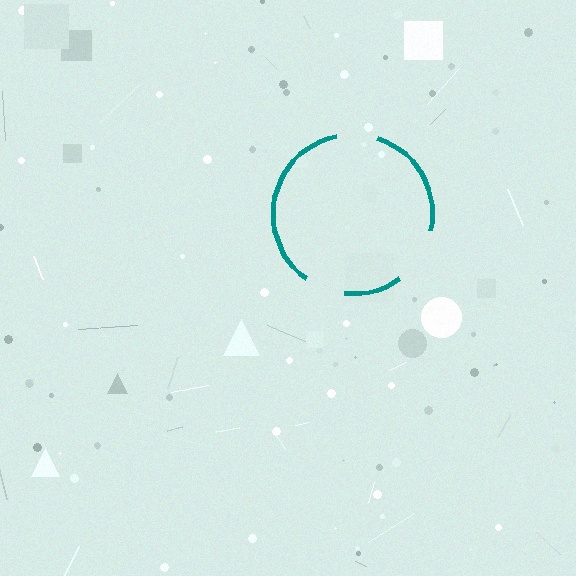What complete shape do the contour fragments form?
The contour fragments form a circle.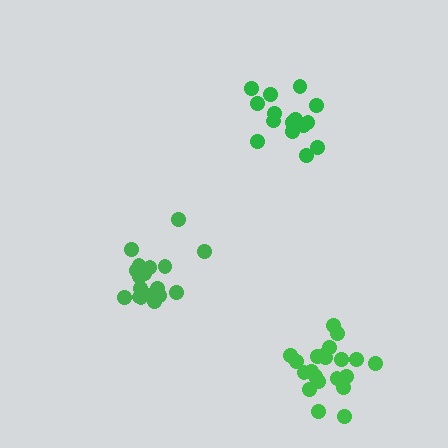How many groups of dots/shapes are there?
There are 3 groups.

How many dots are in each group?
Group 1: 18 dots, Group 2: 17 dots, Group 3: 21 dots (56 total).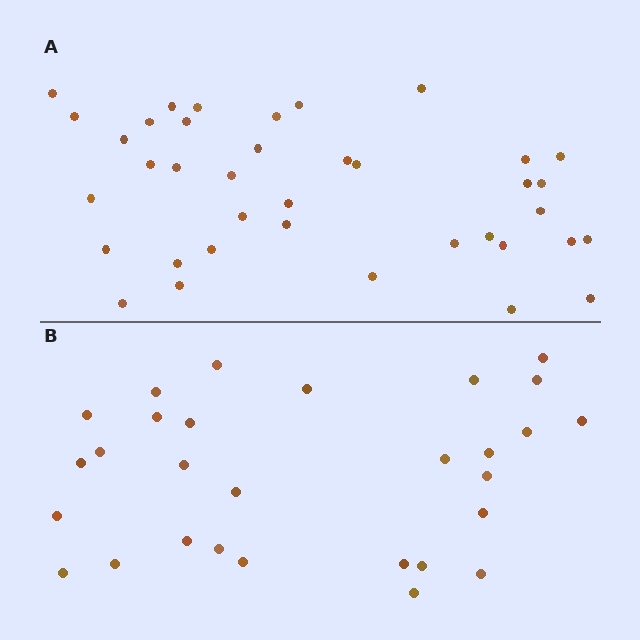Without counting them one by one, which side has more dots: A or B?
Region A (the top region) has more dots.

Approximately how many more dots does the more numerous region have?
Region A has roughly 8 or so more dots than region B.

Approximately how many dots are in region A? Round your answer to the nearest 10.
About 40 dots. (The exact count is 38, which rounds to 40.)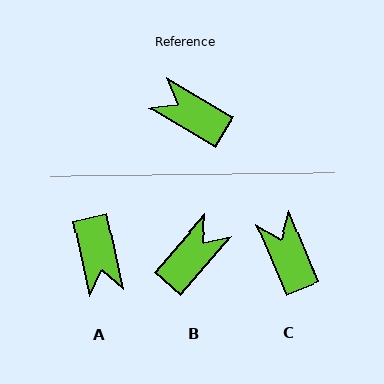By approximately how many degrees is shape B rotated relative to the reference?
Approximately 100 degrees clockwise.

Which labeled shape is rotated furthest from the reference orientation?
A, about 132 degrees away.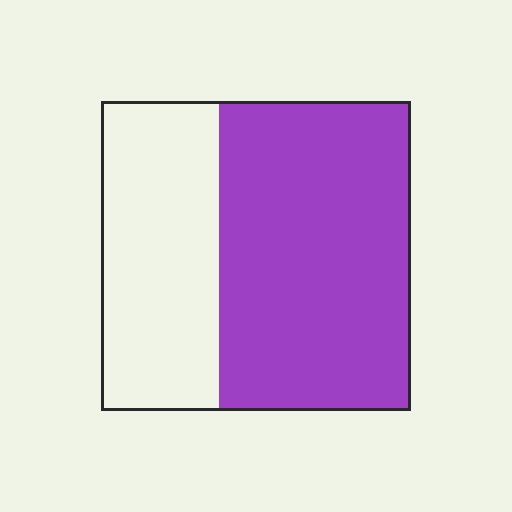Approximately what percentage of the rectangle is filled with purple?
Approximately 60%.